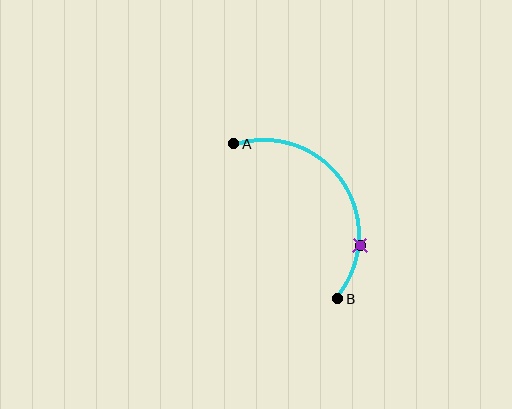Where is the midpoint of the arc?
The arc midpoint is the point on the curve farthest from the straight line joining A and B. It sits above and to the right of that line.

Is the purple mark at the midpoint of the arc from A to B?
No. The purple mark lies on the arc but is closer to endpoint B. The arc midpoint would be at the point on the curve equidistant along the arc from both A and B.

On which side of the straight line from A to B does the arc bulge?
The arc bulges above and to the right of the straight line connecting A and B.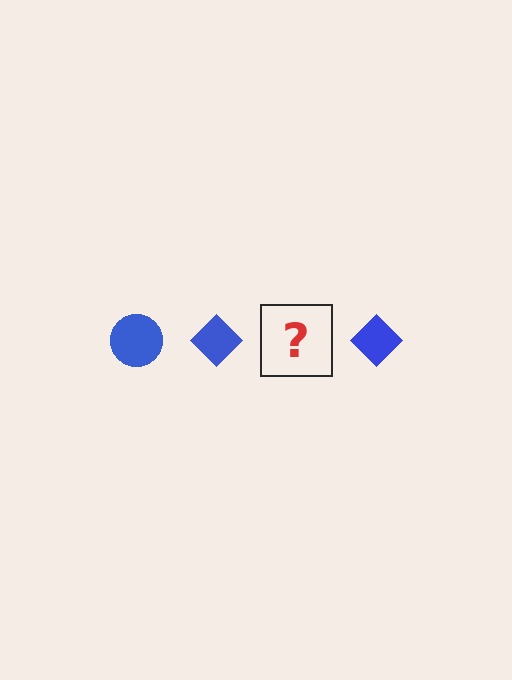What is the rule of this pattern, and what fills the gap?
The rule is that the pattern cycles through circle, diamond shapes in blue. The gap should be filled with a blue circle.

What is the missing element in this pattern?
The missing element is a blue circle.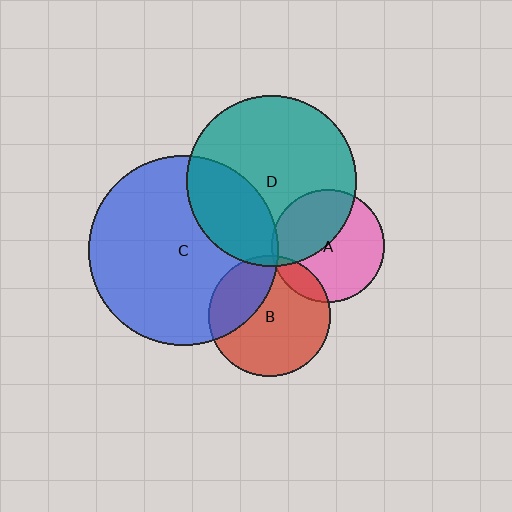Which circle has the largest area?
Circle C (blue).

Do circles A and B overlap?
Yes.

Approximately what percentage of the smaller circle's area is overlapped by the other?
Approximately 15%.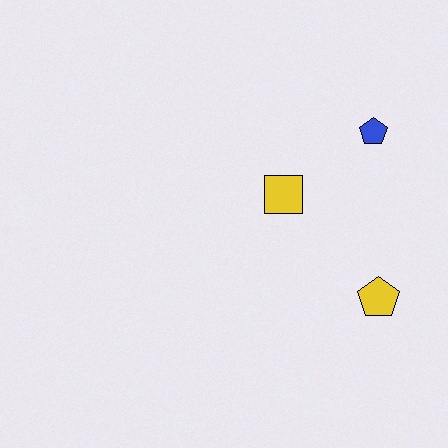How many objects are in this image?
There are 3 objects.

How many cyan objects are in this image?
There are no cyan objects.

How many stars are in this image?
There are no stars.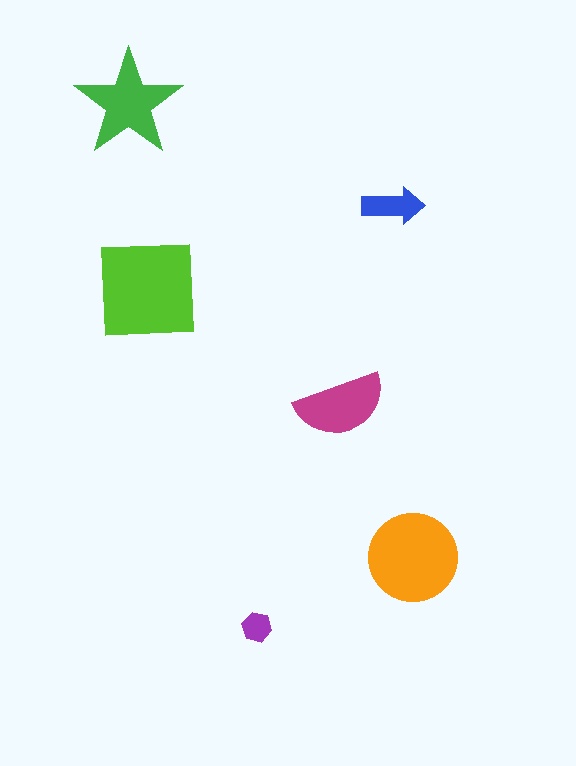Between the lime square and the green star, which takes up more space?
The lime square.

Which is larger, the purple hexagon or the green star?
The green star.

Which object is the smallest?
The purple hexagon.